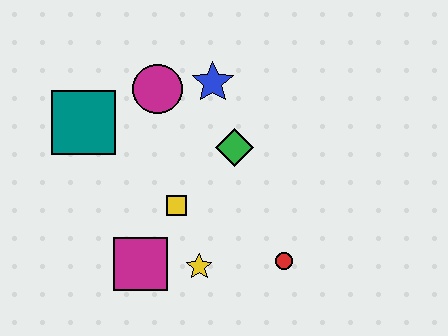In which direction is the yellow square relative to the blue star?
The yellow square is below the blue star.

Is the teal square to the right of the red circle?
No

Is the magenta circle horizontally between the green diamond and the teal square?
Yes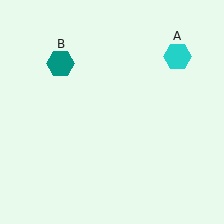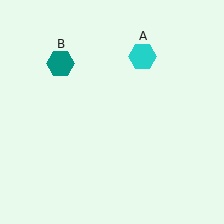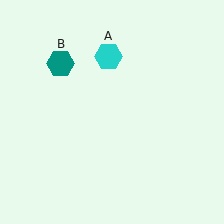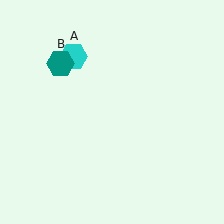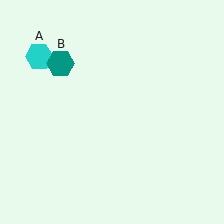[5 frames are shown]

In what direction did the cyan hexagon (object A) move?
The cyan hexagon (object A) moved left.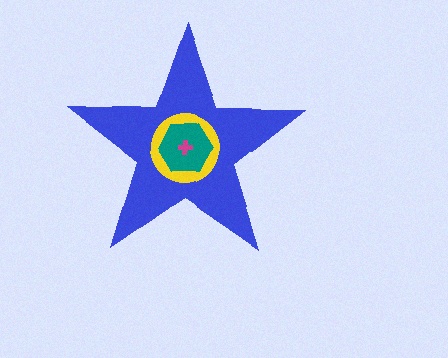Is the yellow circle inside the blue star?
Yes.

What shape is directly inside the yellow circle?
The teal hexagon.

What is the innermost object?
The magenta cross.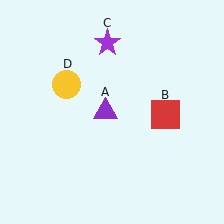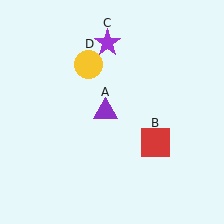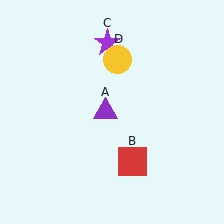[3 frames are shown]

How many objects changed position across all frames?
2 objects changed position: red square (object B), yellow circle (object D).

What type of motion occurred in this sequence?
The red square (object B), yellow circle (object D) rotated clockwise around the center of the scene.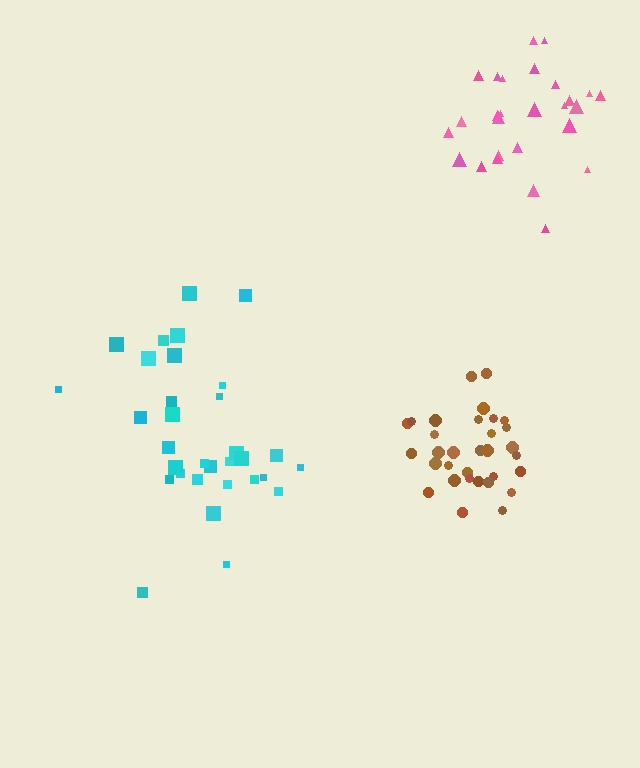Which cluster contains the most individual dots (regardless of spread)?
Brown (32).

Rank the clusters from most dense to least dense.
brown, pink, cyan.